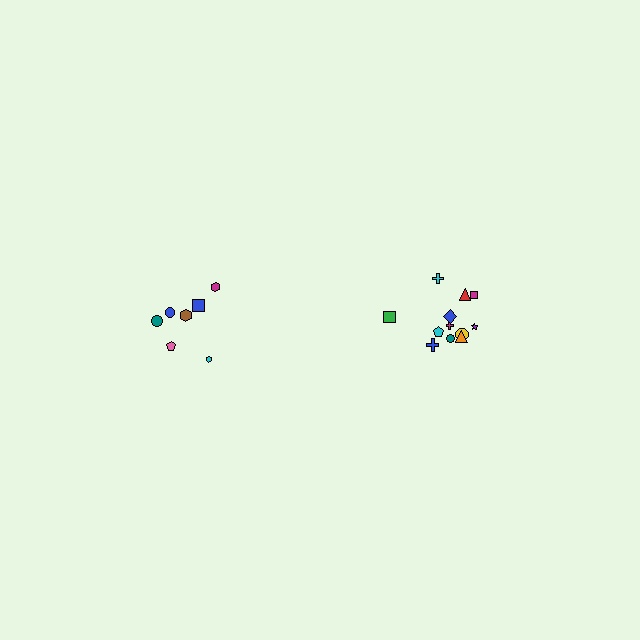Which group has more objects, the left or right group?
The right group.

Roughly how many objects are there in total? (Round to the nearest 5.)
Roughly 20 objects in total.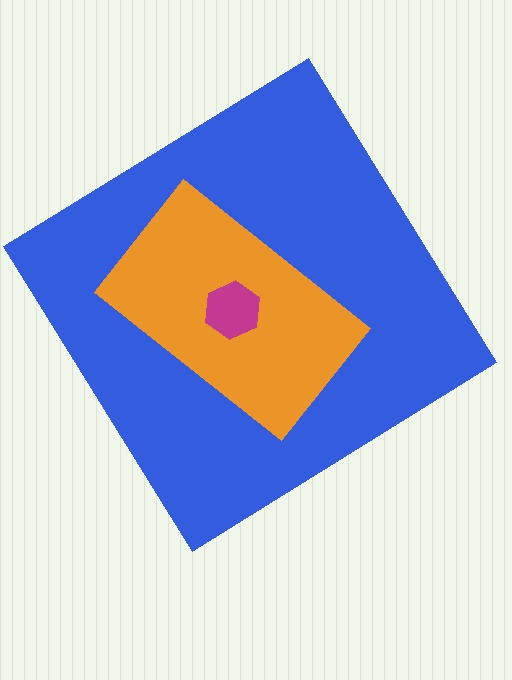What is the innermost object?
The magenta hexagon.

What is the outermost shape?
The blue diamond.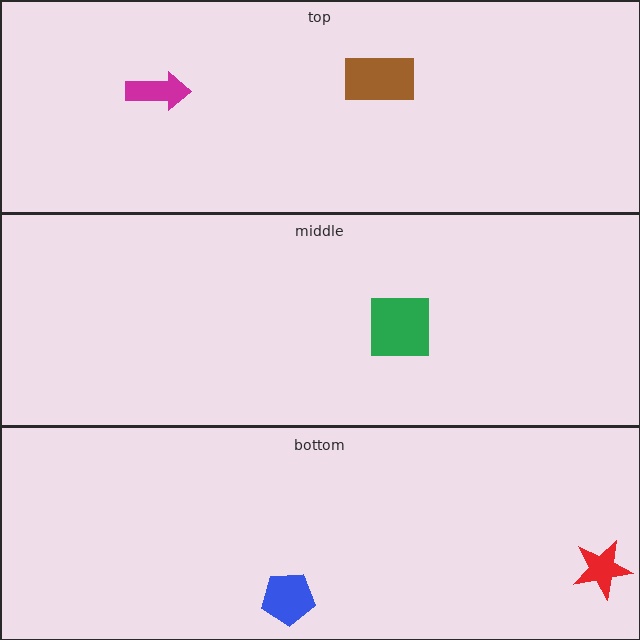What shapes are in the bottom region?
The red star, the blue pentagon.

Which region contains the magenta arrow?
The top region.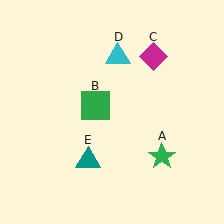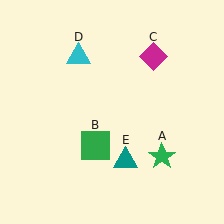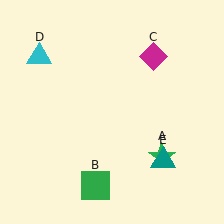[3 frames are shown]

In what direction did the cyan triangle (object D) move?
The cyan triangle (object D) moved left.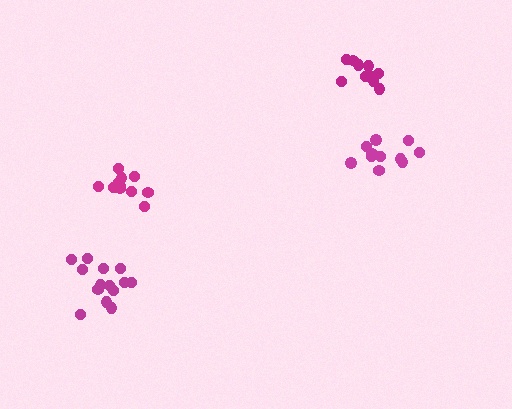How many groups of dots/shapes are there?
There are 4 groups.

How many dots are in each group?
Group 1: 11 dots, Group 2: 10 dots, Group 3: 11 dots, Group 4: 14 dots (46 total).